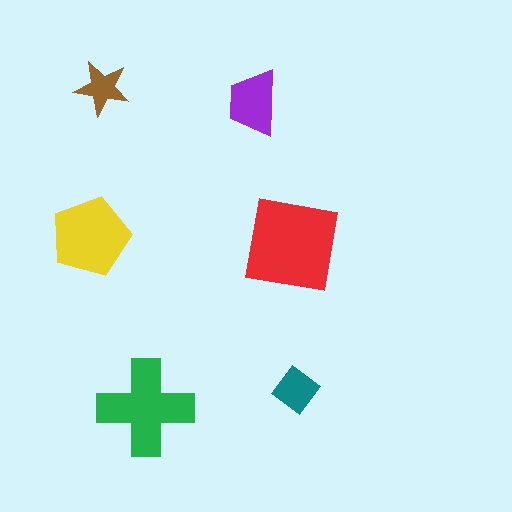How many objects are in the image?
There are 6 objects in the image.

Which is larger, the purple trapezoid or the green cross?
The green cross.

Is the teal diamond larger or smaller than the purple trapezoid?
Smaller.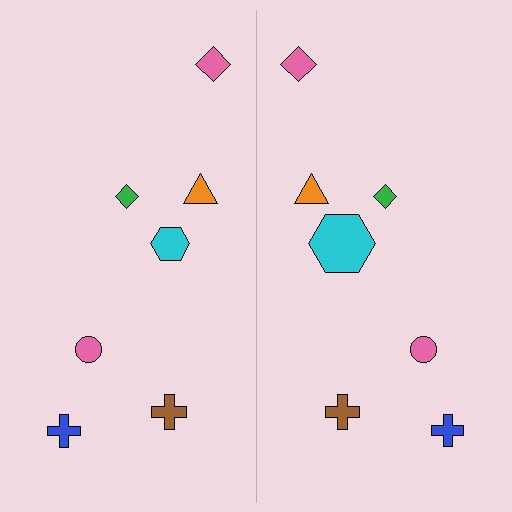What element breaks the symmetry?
The cyan hexagon on the right side has a different size than its mirror counterpart.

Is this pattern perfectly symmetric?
No, the pattern is not perfectly symmetric. The cyan hexagon on the right side has a different size than its mirror counterpart.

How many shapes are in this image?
There are 14 shapes in this image.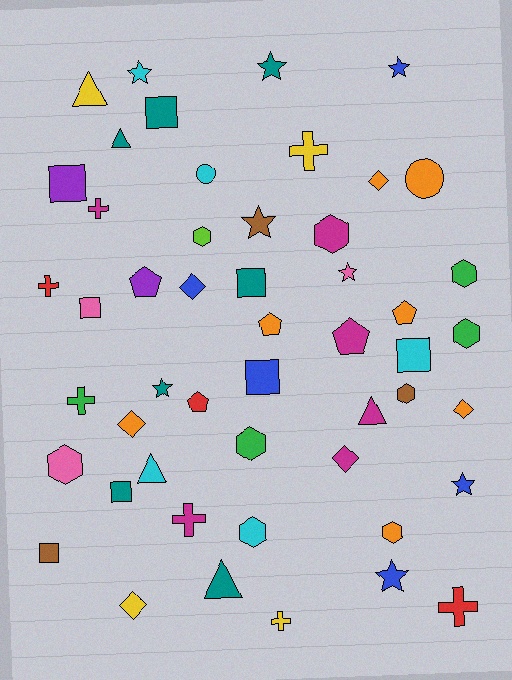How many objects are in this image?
There are 50 objects.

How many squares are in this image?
There are 8 squares.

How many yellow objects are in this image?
There are 4 yellow objects.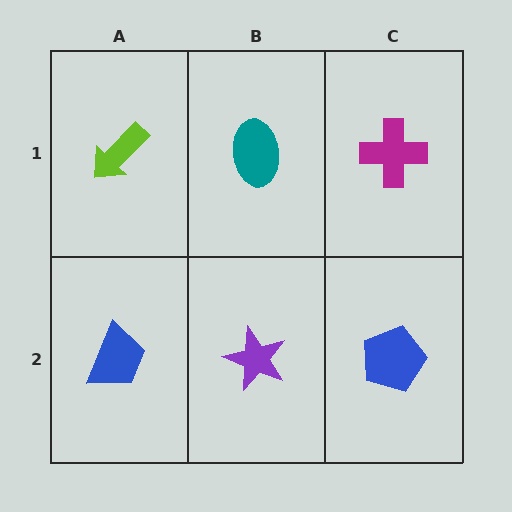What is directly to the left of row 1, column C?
A teal ellipse.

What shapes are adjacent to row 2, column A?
A lime arrow (row 1, column A), a purple star (row 2, column B).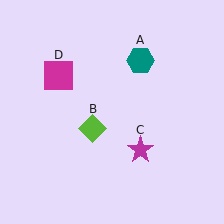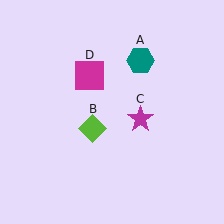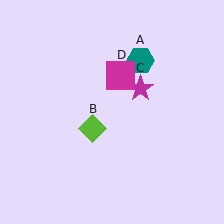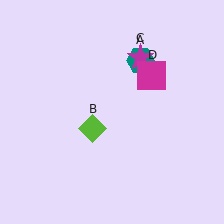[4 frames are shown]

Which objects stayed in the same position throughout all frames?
Teal hexagon (object A) and lime diamond (object B) remained stationary.